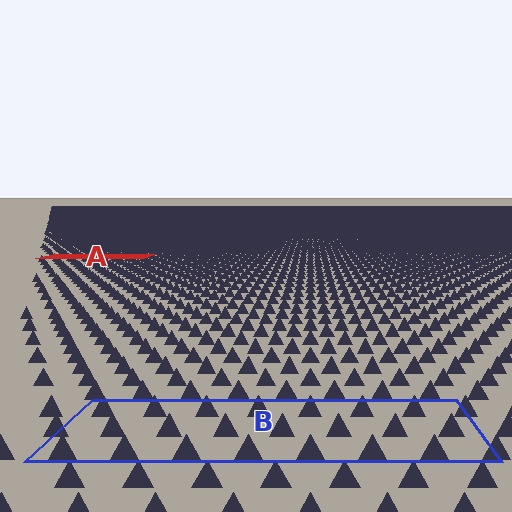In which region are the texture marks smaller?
The texture marks are smaller in region A, because it is farther away.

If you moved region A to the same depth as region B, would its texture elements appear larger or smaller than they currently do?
They would appear larger. At a closer depth, the same texture elements are projected at a bigger on-screen size.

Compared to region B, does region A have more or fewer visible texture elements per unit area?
Region A has more texture elements per unit area — they are packed more densely because it is farther away.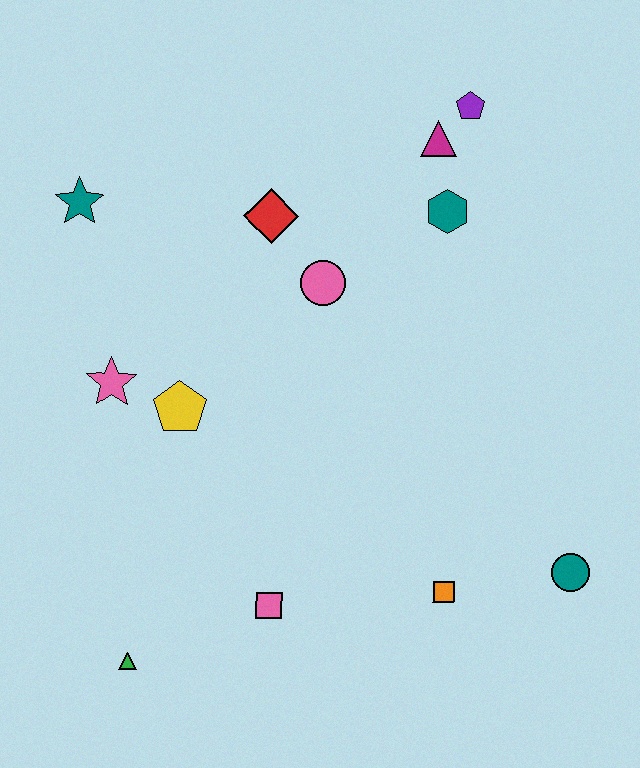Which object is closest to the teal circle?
The orange square is closest to the teal circle.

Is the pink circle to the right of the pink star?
Yes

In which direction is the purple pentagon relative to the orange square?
The purple pentagon is above the orange square.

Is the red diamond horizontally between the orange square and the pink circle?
No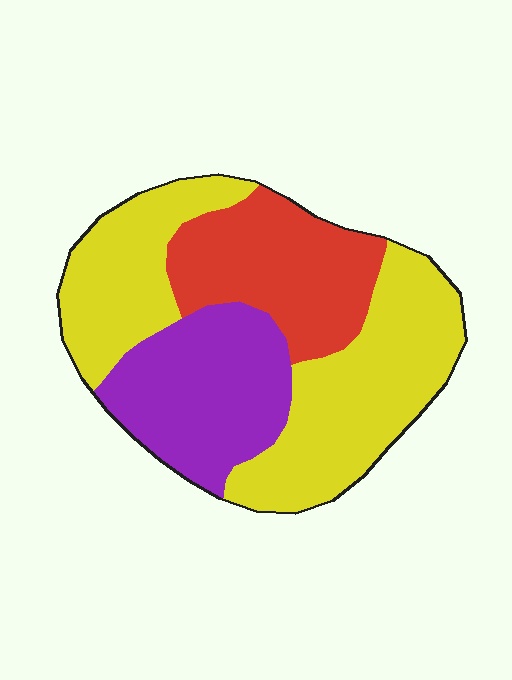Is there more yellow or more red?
Yellow.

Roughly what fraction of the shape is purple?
Purple covers about 25% of the shape.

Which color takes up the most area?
Yellow, at roughly 50%.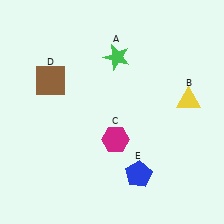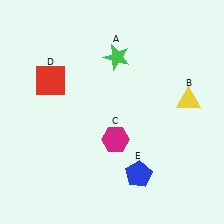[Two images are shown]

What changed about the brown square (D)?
In Image 1, D is brown. In Image 2, it changed to red.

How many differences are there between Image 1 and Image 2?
There is 1 difference between the two images.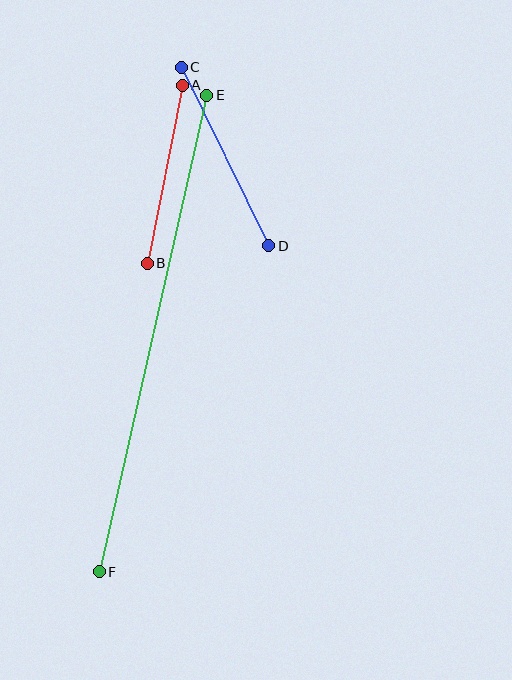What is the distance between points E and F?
The distance is approximately 489 pixels.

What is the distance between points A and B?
The distance is approximately 182 pixels.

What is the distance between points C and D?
The distance is approximately 199 pixels.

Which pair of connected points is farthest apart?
Points E and F are farthest apart.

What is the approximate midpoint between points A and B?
The midpoint is at approximately (165, 174) pixels.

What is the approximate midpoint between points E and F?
The midpoint is at approximately (153, 333) pixels.